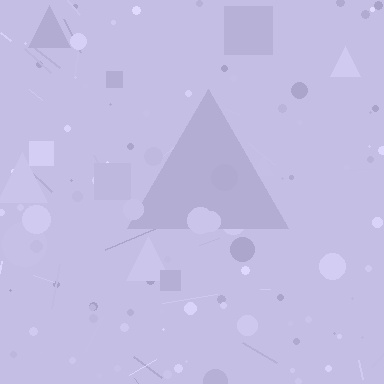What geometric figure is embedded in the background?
A triangle is embedded in the background.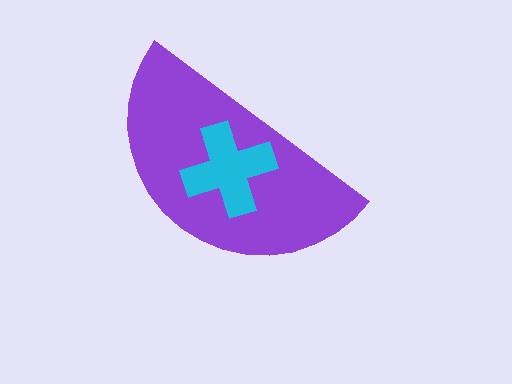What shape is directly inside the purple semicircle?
The cyan cross.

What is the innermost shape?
The cyan cross.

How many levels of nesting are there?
2.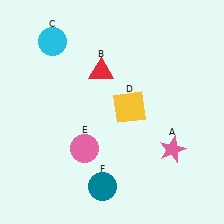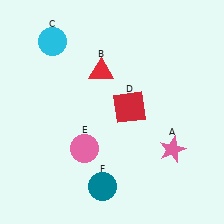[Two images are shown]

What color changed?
The square (D) changed from yellow in Image 1 to red in Image 2.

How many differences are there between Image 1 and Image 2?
There is 1 difference between the two images.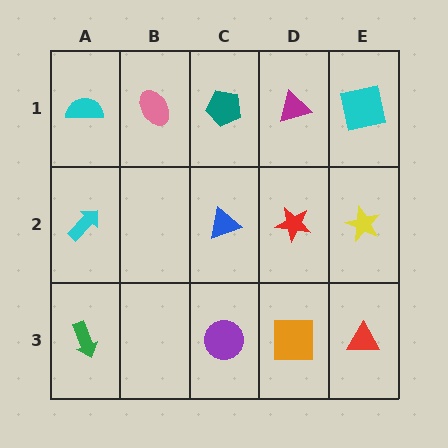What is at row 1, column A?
A cyan semicircle.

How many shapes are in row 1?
5 shapes.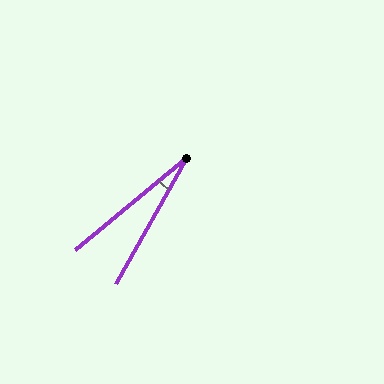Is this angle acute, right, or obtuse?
It is acute.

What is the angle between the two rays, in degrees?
Approximately 21 degrees.